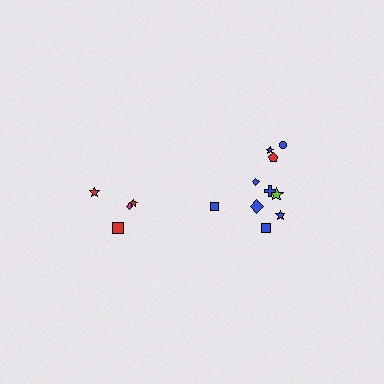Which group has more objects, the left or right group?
The right group.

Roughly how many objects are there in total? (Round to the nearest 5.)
Roughly 15 objects in total.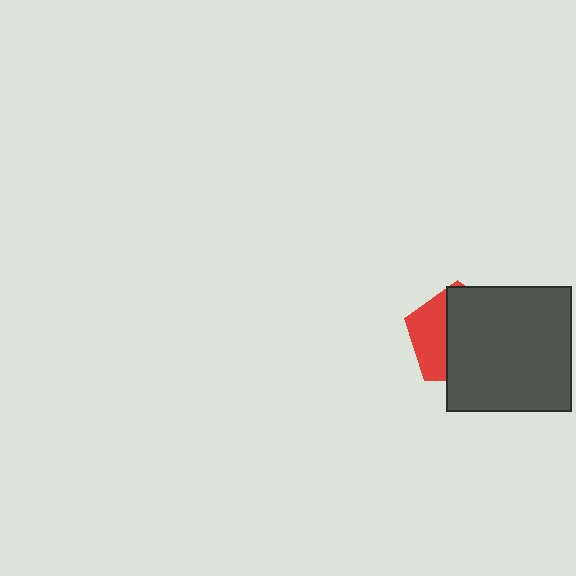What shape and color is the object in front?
The object in front is a dark gray square.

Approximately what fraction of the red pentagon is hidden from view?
Roughly 65% of the red pentagon is hidden behind the dark gray square.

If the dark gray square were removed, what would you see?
You would see the complete red pentagon.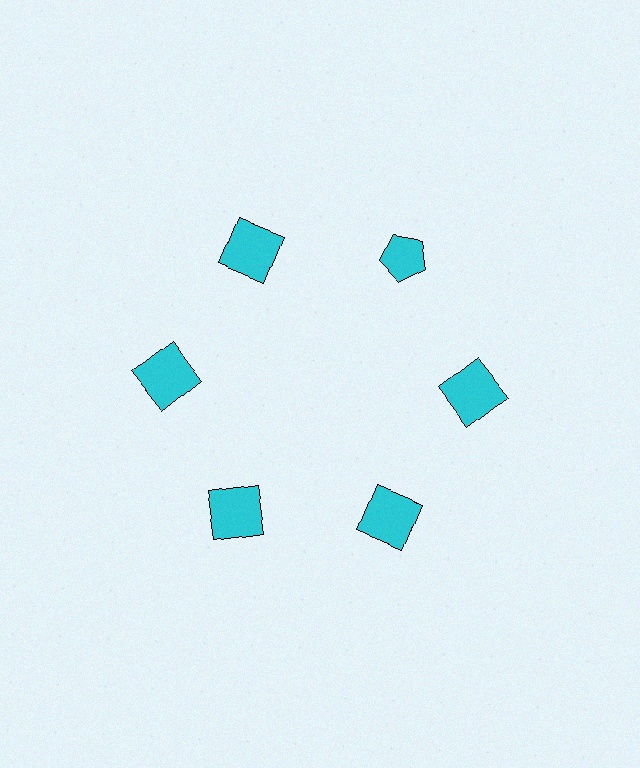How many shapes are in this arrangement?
There are 6 shapes arranged in a ring pattern.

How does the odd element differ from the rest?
It has a different shape: pentagon instead of square.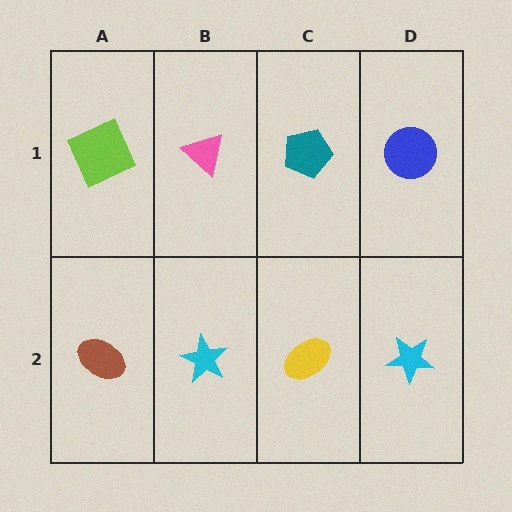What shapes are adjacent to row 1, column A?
A brown ellipse (row 2, column A), a pink triangle (row 1, column B).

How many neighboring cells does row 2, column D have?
2.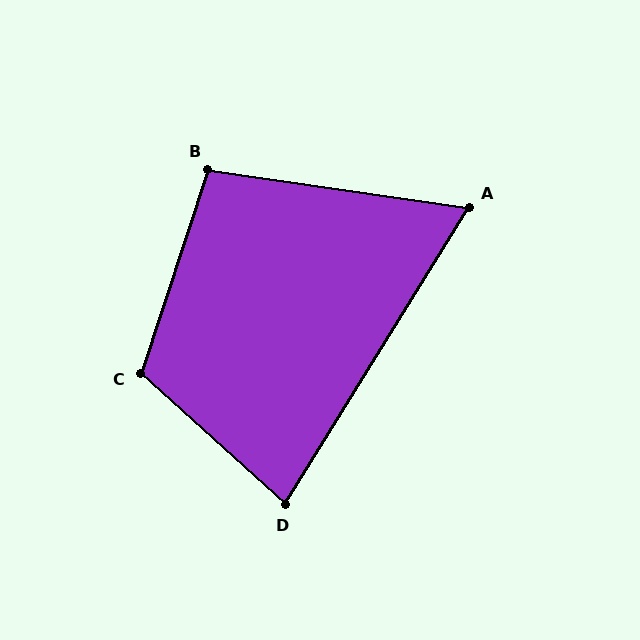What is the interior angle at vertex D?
Approximately 80 degrees (acute).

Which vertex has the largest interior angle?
C, at approximately 114 degrees.